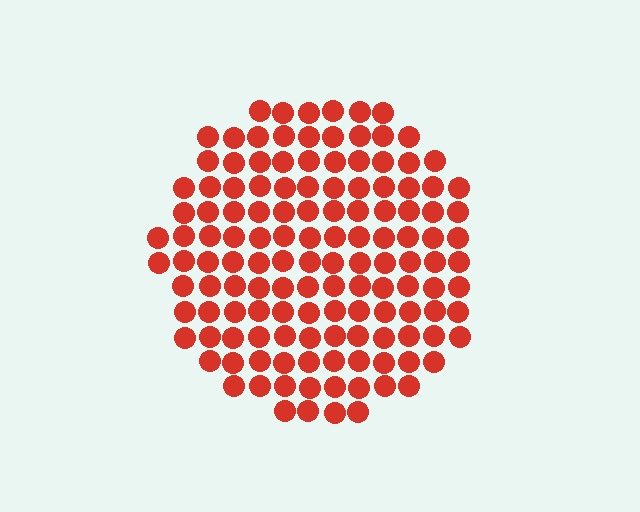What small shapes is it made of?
It is made of small circles.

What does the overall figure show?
The overall figure shows a circle.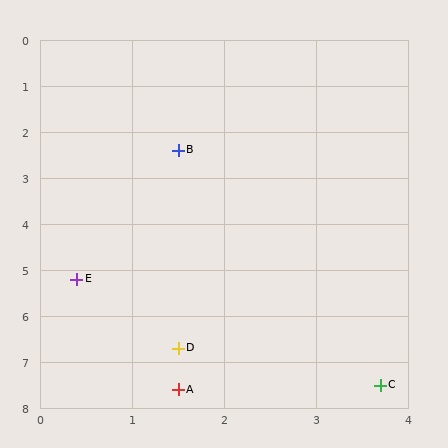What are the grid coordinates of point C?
Point C is at approximately (3.7, 7.5).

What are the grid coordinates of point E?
Point E is at approximately (0.4, 5.2).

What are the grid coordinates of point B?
Point B is at approximately (1.5, 2.4).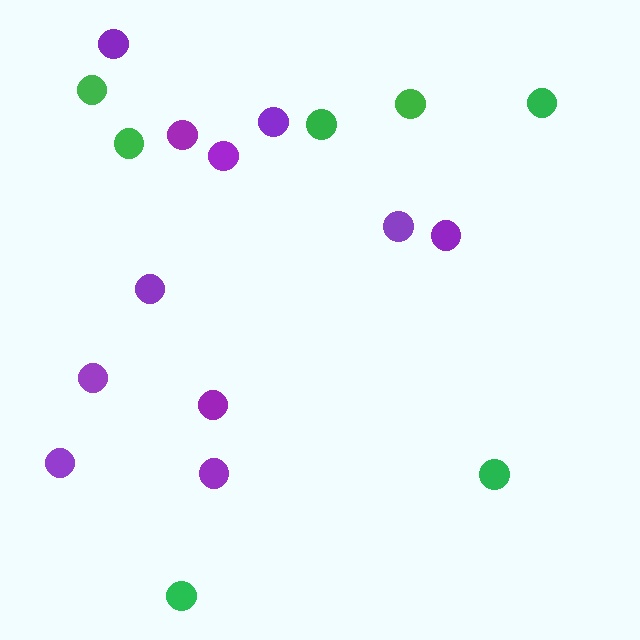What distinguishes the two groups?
There are 2 groups: one group of purple circles (11) and one group of green circles (7).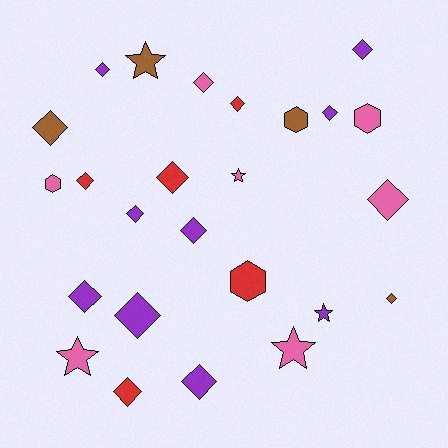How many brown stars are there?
There is 1 brown star.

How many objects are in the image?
There are 25 objects.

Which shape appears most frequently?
Diamond, with 16 objects.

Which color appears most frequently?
Purple, with 9 objects.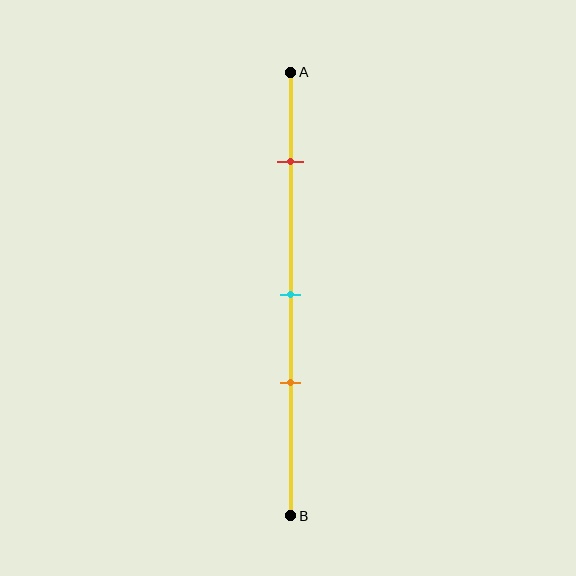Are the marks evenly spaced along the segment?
No, the marks are not evenly spaced.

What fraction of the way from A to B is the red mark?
The red mark is approximately 20% (0.2) of the way from A to B.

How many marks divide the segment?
There are 3 marks dividing the segment.